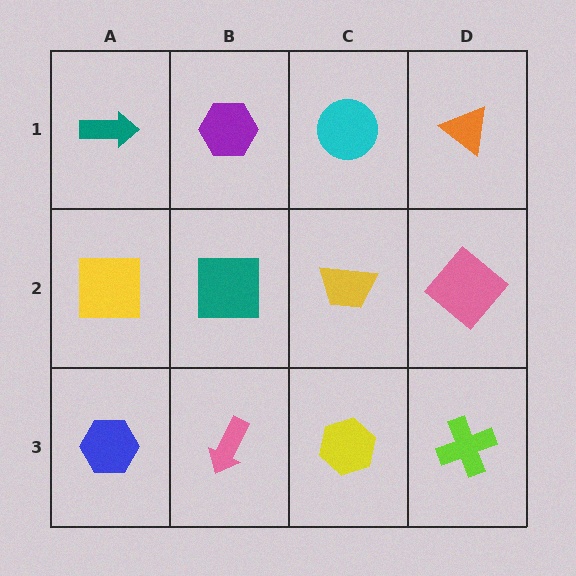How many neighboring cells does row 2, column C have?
4.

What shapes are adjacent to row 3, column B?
A teal square (row 2, column B), a blue hexagon (row 3, column A), a yellow hexagon (row 3, column C).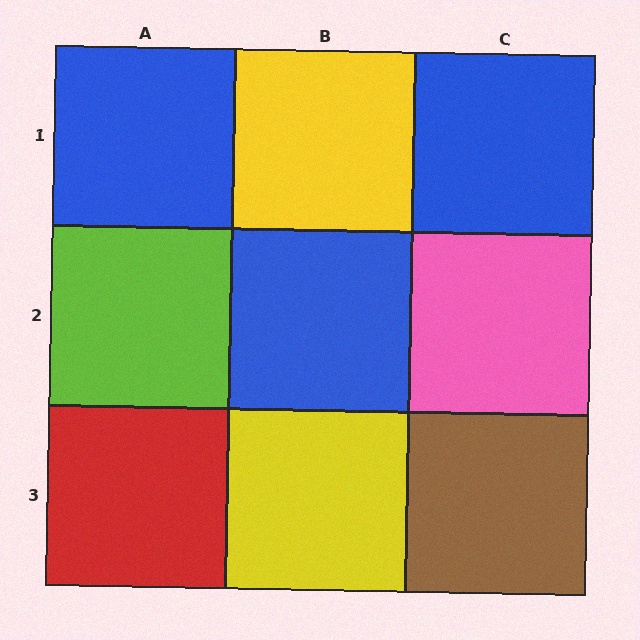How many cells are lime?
1 cell is lime.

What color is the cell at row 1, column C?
Blue.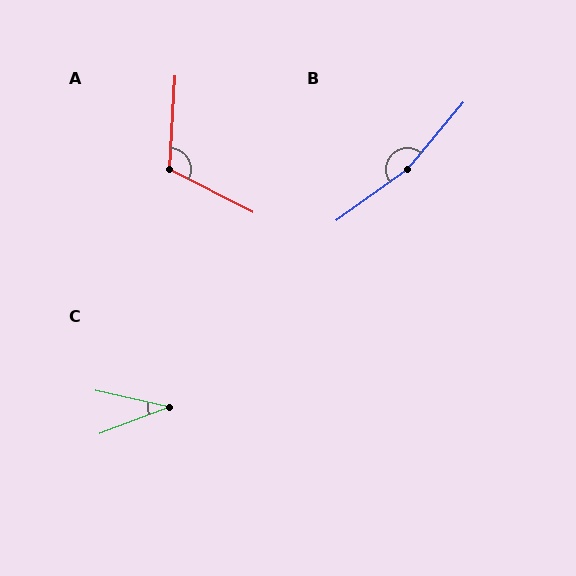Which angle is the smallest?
C, at approximately 34 degrees.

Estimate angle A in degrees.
Approximately 113 degrees.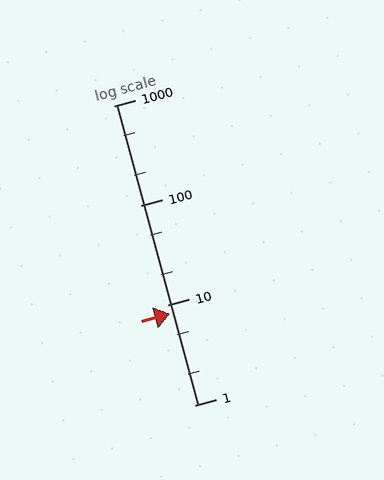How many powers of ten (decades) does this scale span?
The scale spans 3 decades, from 1 to 1000.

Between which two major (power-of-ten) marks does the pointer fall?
The pointer is between 1 and 10.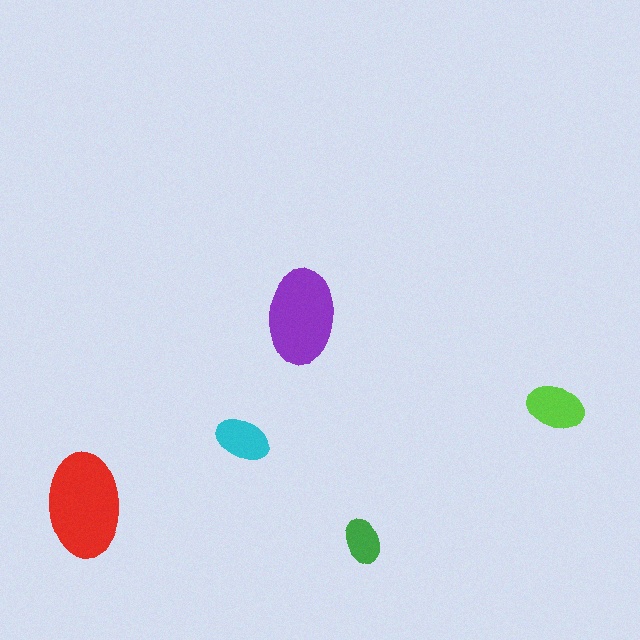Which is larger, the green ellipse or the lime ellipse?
The lime one.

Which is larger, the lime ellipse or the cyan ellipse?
The lime one.